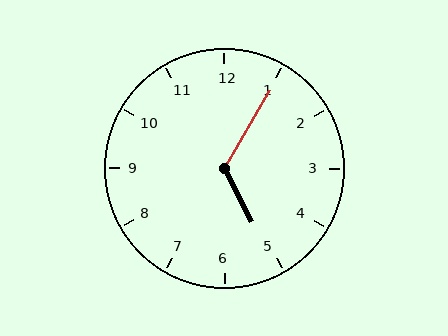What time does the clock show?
5:05.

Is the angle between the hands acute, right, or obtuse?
It is obtuse.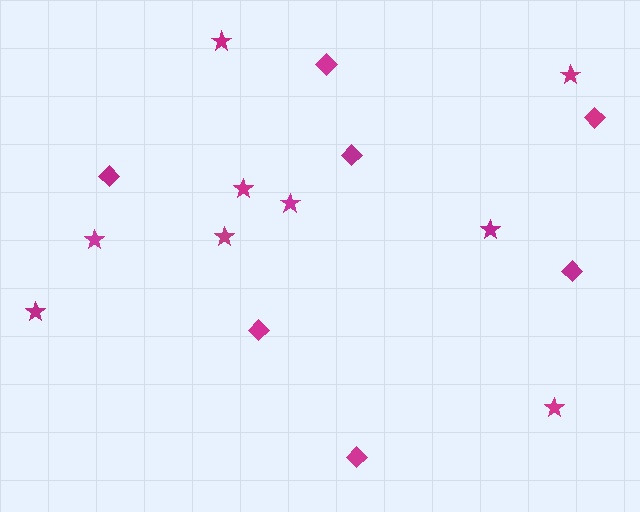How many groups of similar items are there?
There are 2 groups: one group of stars (9) and one group of diamonds (7).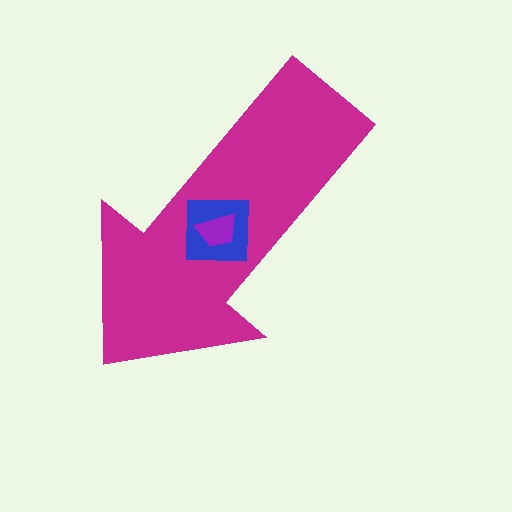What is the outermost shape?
The magenta arrow.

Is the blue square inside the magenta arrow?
Yes.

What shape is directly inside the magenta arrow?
The blue square.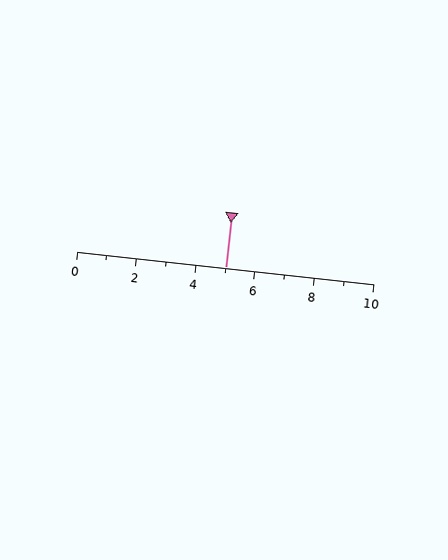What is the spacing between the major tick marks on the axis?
The major ticks are spaced 2 apart.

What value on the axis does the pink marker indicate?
The marker indicates approximately 5.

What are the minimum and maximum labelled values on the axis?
The axis runs from 0 to 10.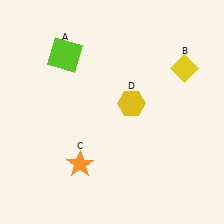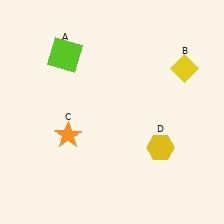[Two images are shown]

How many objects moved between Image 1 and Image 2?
2 objects moved between the two images.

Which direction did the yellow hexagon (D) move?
The yellow hexagon (D) moved down.